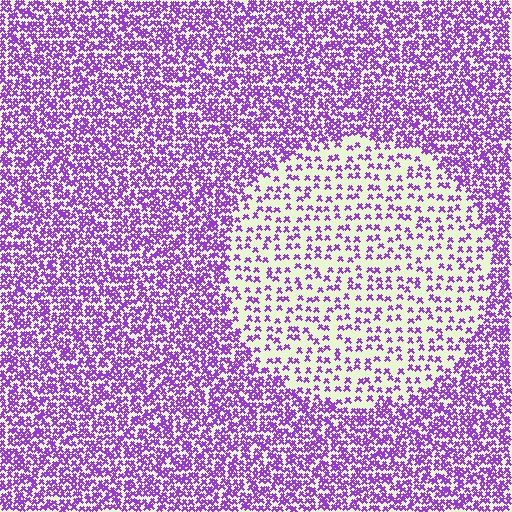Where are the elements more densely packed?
The elements are more densely packed outside the circle boundary.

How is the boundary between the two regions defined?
The boundary is defined by a change in element density (approximately 2.4x ratio). All elements are the same color, size, and shape.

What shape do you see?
I see a circle.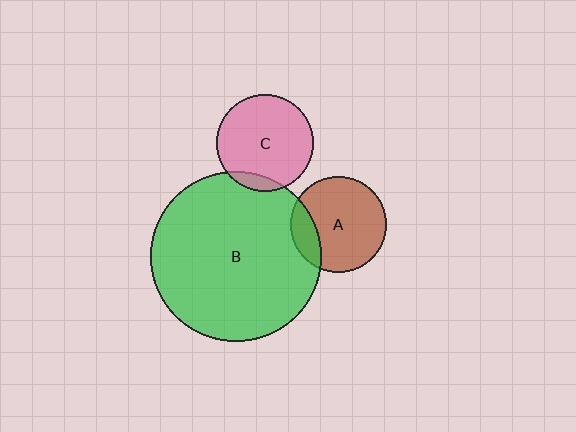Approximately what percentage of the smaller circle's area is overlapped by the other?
Approximately 10%.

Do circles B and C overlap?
Yes.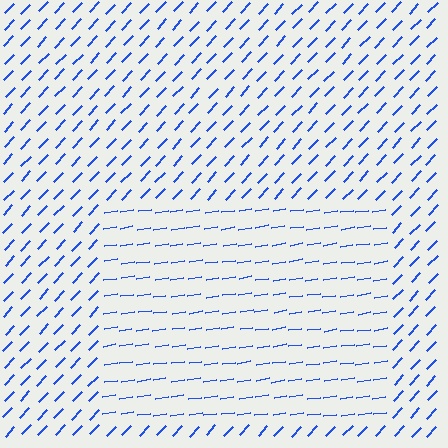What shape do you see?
I see a rectangle.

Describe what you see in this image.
The image is filled with small blue line segments. A rectangle region in the image has lines oriented differently from the surrounding lines, creating a visible texture boundary.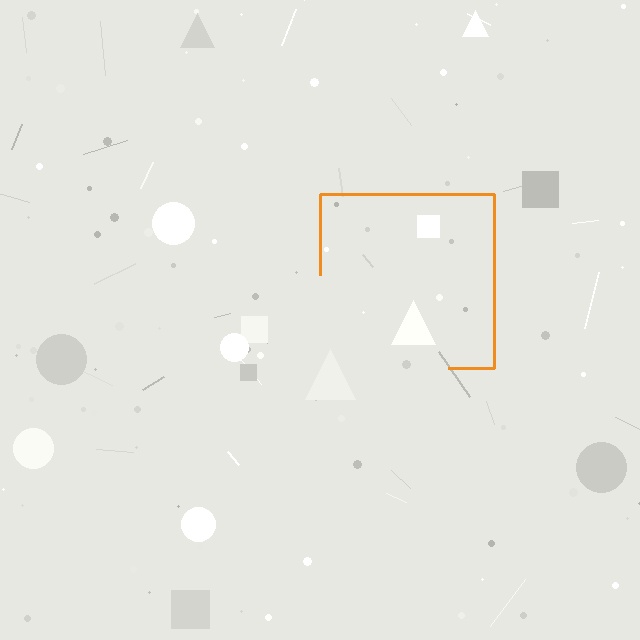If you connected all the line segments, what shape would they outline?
They would outline a square.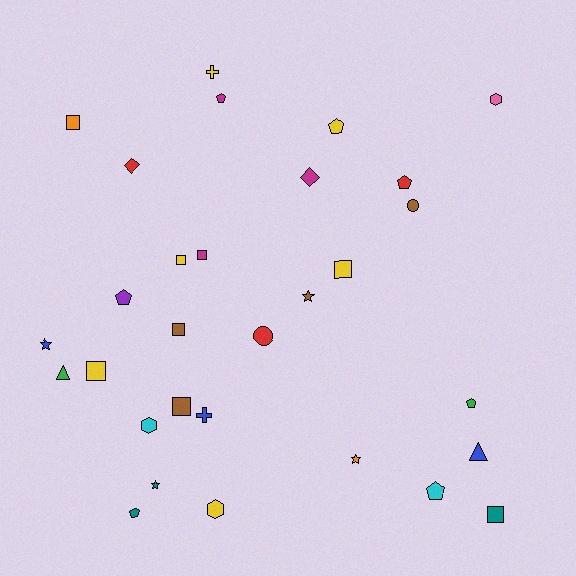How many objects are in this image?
There are 30 objects.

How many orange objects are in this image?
There are 2 orange objects.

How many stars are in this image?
There are 4 stars.